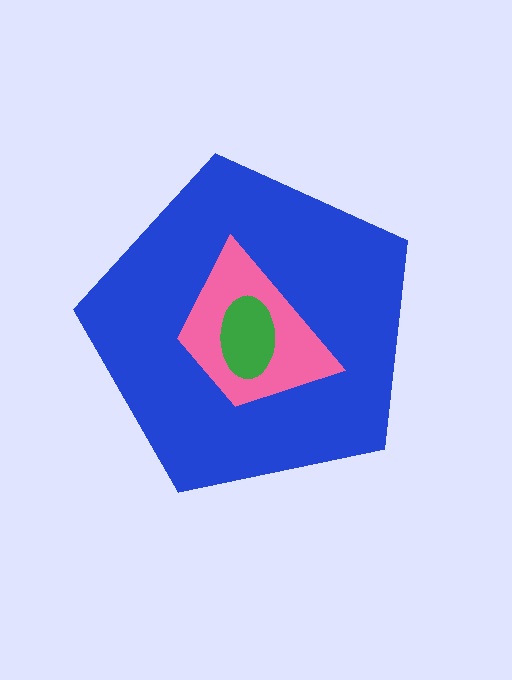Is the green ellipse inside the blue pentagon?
Yes.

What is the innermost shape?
The green ellipse.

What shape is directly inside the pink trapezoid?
The green ellipse.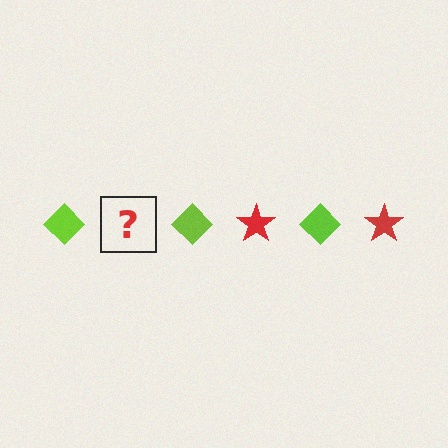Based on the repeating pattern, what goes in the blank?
The blank should be a red star.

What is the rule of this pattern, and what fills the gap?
The rule is that the pattern alternates between lime diamond and red star. The gap should be filled with a red star.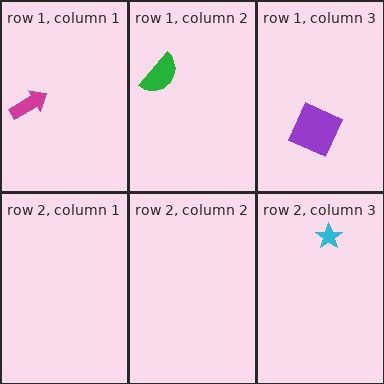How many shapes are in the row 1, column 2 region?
1.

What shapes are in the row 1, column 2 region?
The green semicircle.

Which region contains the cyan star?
The row 2, column 3 region.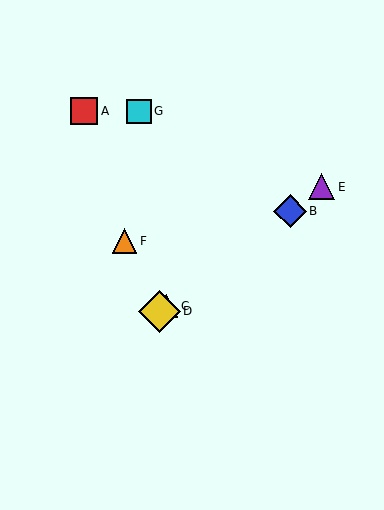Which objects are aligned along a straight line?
Objects B, C, D, E are aligned along a straight line.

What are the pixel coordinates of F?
Object F is at (125, 241).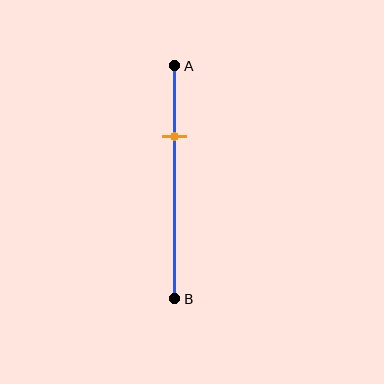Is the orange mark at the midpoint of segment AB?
No, the mark is at about 30% from A, not at the 50% midpoint.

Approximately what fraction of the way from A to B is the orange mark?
The orange mark is approximately 30% of the way from A to B.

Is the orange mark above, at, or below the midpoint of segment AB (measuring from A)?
The orange mark is above the midpoint of segment AB.